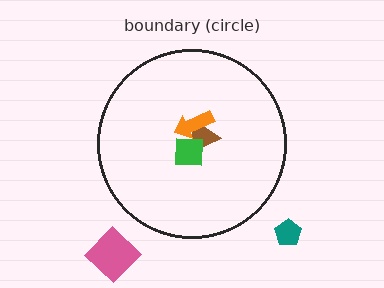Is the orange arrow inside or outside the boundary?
Inside.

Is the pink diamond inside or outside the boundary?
Outside.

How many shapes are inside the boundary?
3 inside, 2 outside.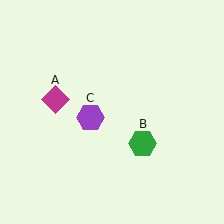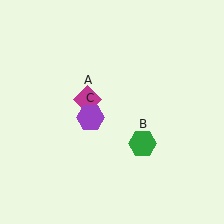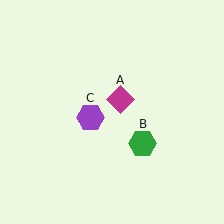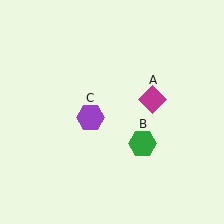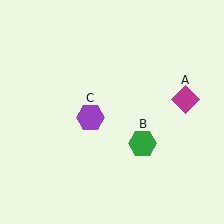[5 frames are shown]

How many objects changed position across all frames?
1 object changed position: magenta diamond (object A).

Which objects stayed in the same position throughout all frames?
Green hexagon (object B) and purple hexagon (object C) remained stationary.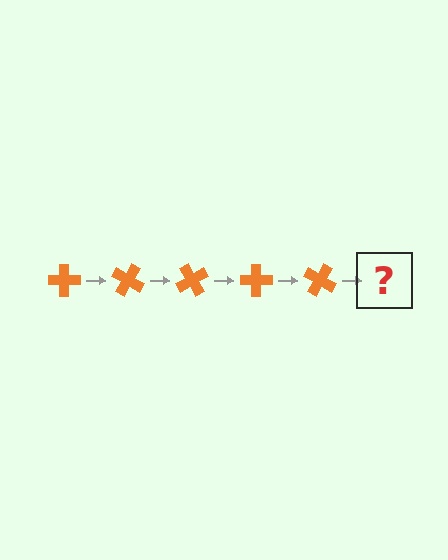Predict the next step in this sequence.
The next step is an orange cross rotated 150 degrees.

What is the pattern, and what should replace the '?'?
The pattern is that the cross rotates 30 degrees each step. The '?' should be an orange cross rotated 150 degrees.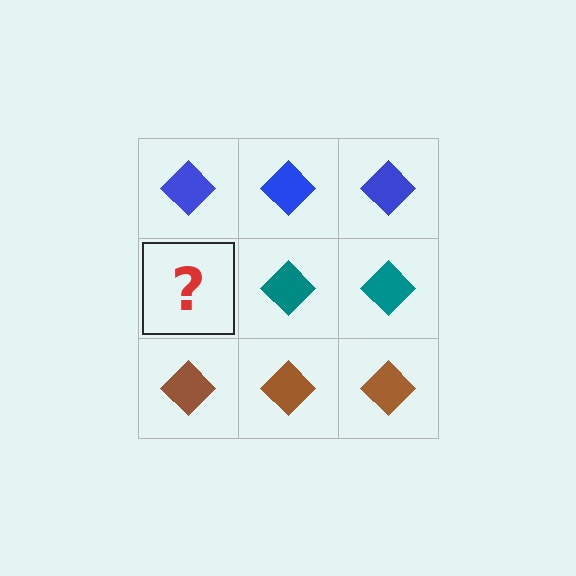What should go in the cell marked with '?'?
The missing cell should contain a teal diamond.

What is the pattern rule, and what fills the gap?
The rule is that each row has a consistent color. The gap should be filled with a teal diamond.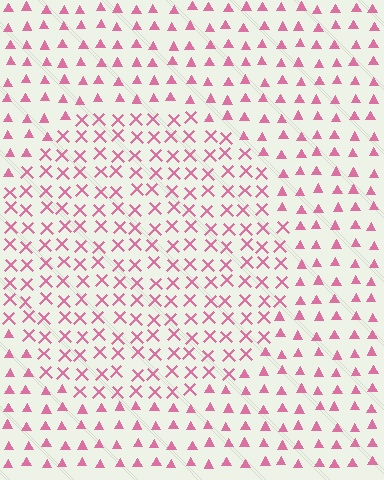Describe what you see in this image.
The image is filled with small pink elements arranged in a uniform grid. A circle-shaped region contains X marks, while the surrounding area contains triangles. The boundary is defined purely by the change in element shape.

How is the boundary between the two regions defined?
The boundary is defined by a change in element shape: X marks inside vs. triangles outside. All elements share the same color and spacing.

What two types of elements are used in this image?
The image uses X marks inside the circle region and triangles outside it.